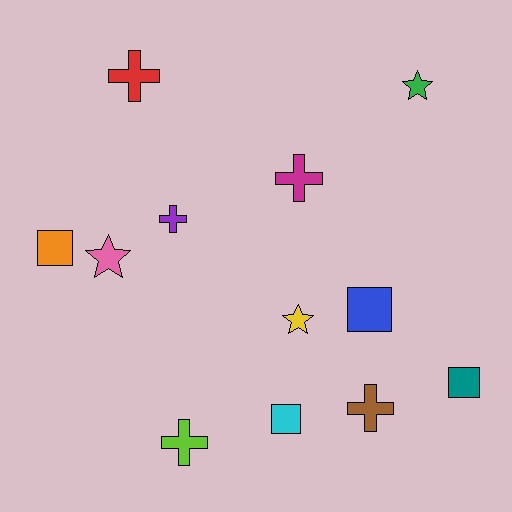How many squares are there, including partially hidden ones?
There are 4 squares.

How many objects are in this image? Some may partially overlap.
There are 12 objects.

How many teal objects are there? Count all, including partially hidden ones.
There is 1 teal object.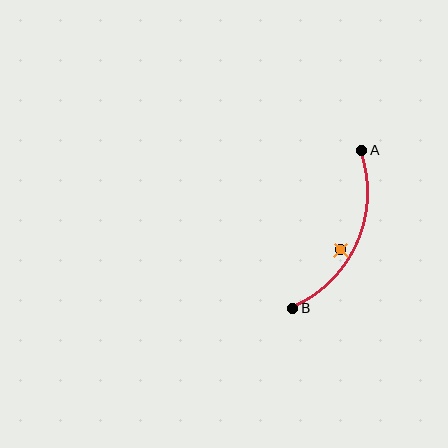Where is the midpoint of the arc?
The arc midpoint is the point on the curve farthest from the straight line joining A and B. It sits to the right of that line.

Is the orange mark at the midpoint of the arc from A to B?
No — the orange mark does not lie on the arc at all. It sits slightly inside the curve.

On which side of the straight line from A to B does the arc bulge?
The arc bulges to the right of the straight line connecting A and B.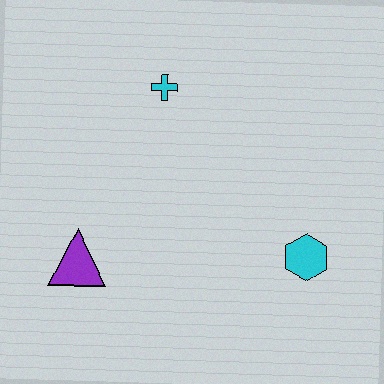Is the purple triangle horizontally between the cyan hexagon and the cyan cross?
No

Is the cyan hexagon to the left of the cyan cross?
No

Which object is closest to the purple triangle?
The cyan cross is closest to the purple triangle.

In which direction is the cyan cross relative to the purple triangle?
The cyan cross is above the purple triangle.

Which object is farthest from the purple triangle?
The cyan hexagon is farthest from the purple triangle.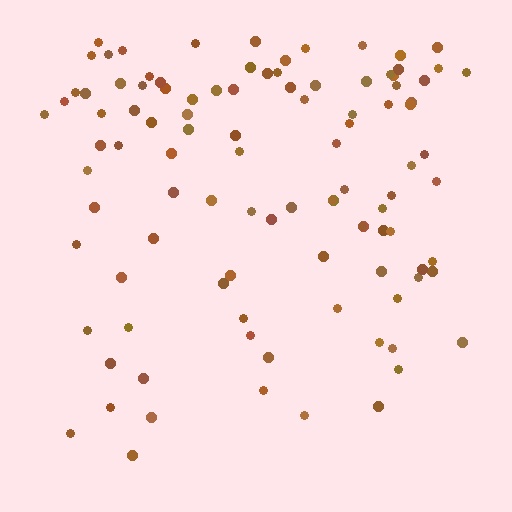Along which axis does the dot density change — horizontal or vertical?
Vertical.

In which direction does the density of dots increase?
From bottom to top, with the top side densest.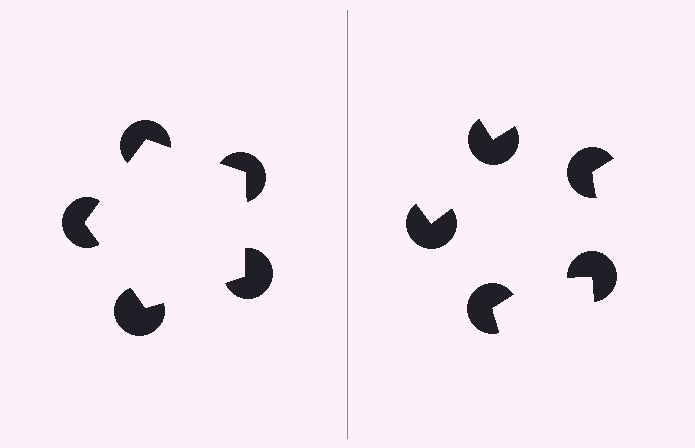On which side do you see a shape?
An illusory pentagon appears on the left side. On the right side the wedge cuts are rotated, so no coherent shape forms.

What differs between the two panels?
The pac-man discs are positioned identically on both sides; only the wedge orientations differ. On the left they align to a pentagon; on the right they are misaligned.